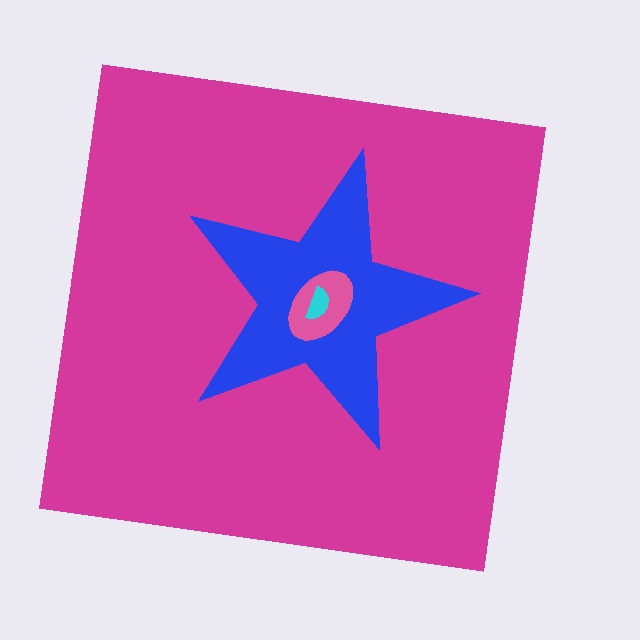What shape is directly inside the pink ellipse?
The cyan semicircle.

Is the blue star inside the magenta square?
Yes.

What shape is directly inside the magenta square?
The blue star.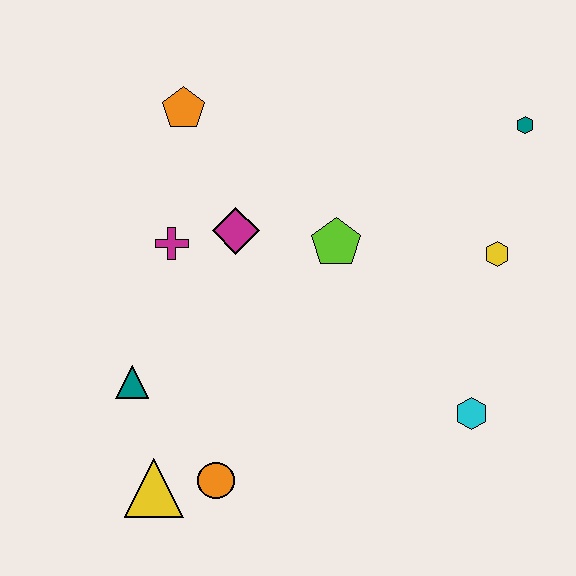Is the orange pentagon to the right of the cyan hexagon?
No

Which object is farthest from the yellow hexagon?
The yellow triangle is farthest from the yellow hexagon.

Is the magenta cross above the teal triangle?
Yes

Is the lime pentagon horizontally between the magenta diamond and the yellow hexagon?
Yes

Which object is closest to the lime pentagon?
The magenta diamond is closest to the lime pentagon.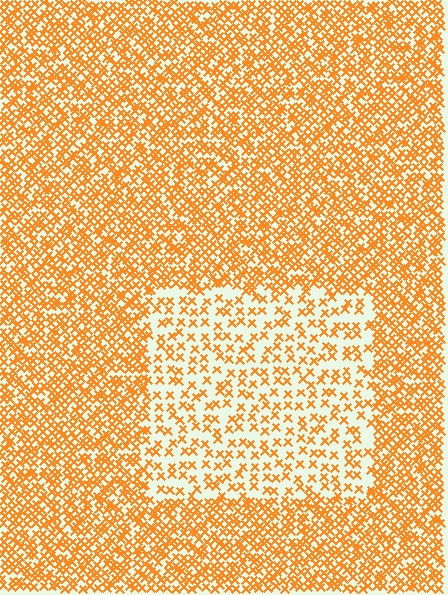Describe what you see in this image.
The image contains small orange elements arranged at two different densities. A rectangle-shaped region is visible where the elements are less densely packed than the surrounding area.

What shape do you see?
I see a rectangle.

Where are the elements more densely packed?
The elements are more densely packed outside the rectangle boundary.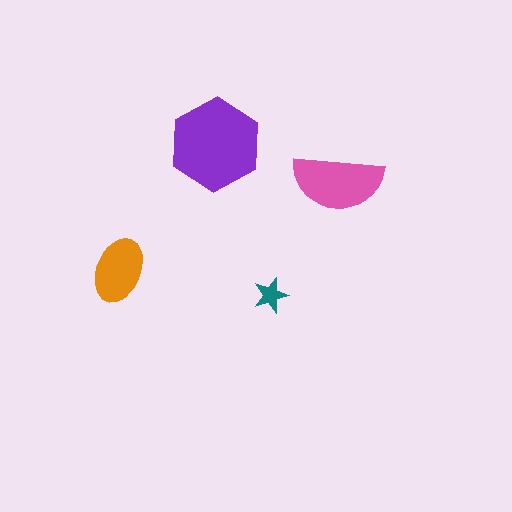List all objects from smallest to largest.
The teal star, the orange ellipse, the pink semicircle, the purple hexagon.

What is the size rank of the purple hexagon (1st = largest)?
1st.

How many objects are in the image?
There are 4 objects in the image.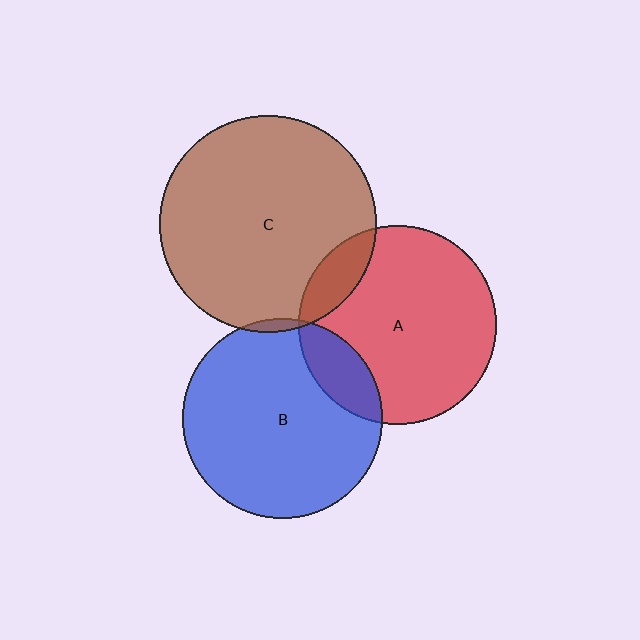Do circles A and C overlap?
Yes.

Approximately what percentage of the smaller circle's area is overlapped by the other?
Approximately 10%.